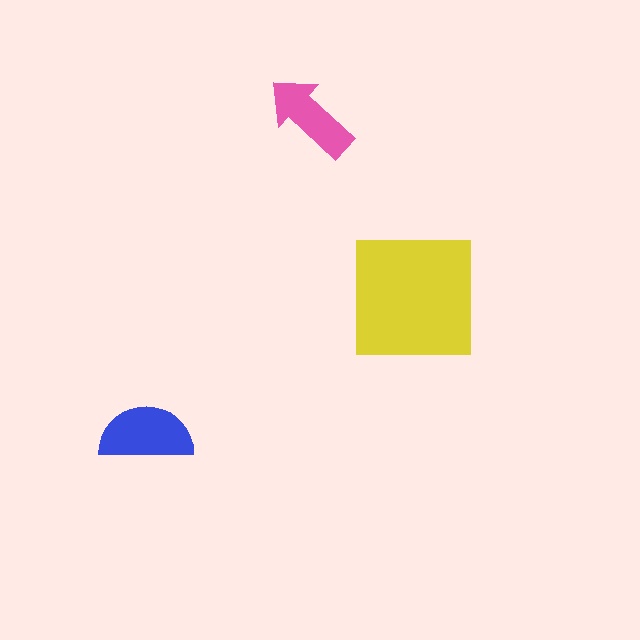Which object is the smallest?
The pink arrow.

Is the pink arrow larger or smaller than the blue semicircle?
Smaller.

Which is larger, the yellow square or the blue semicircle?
The yellow square.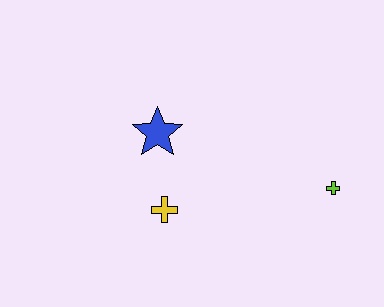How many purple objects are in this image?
There are no purple objects.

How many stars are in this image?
There is 1 star.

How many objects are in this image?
There are 3 objects.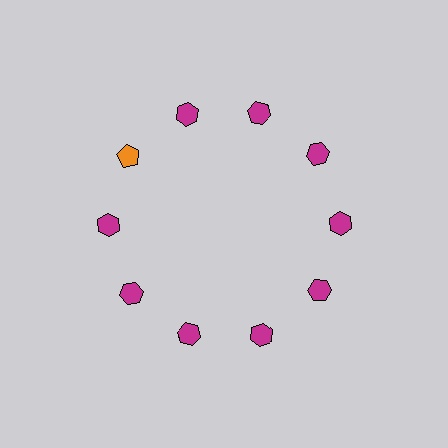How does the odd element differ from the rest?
It differs in both color (orange instead of magenta) and shape (pentagon instead of hexagon).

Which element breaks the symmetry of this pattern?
The orange pentagon at roughly the 10 o'clock position breaks the symmetry. All other shapes are magenta hexagons.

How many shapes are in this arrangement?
There are 10 shapes arranged in a ring pattern.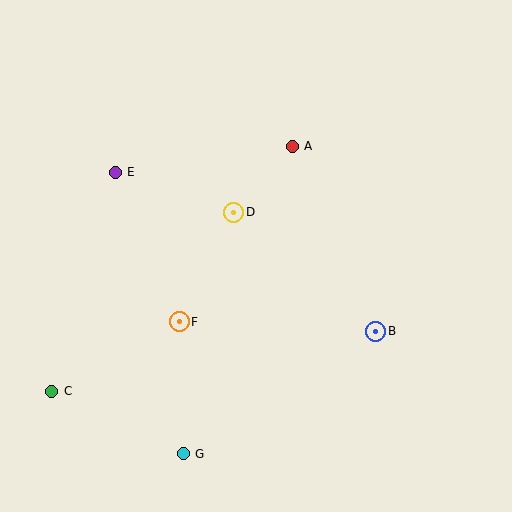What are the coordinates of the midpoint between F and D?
The midpoint between F and D is at (207, 267).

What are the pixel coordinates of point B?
Point B is at (376, 331).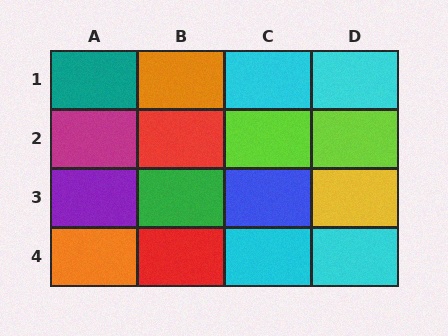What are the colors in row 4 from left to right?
Orange, red, cyan, cyan.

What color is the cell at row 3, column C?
Blue.